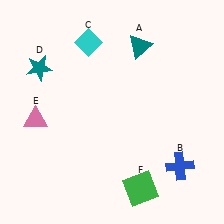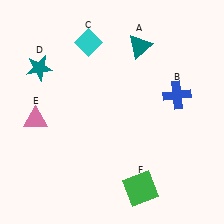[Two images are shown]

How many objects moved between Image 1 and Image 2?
1 object moved between the two images.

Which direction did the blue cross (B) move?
The blue cross (B) moved up.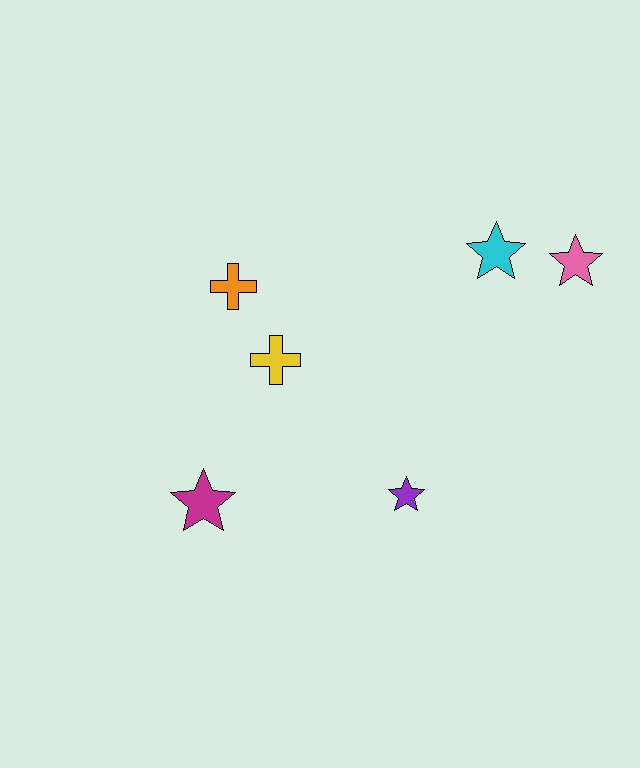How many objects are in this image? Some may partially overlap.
There are 6 objects.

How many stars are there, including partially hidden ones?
There are 4 stars.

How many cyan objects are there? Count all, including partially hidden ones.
There is 1 cyan object.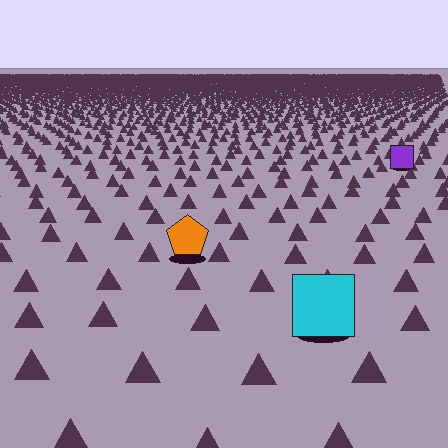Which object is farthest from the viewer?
The purple square is farthest from the viewer. It appears smaller and the ground texture around it is denser.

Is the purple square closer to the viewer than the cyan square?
No. The cyan square is closer — you can tell from the texture gradient: the ground texture is coarser near it.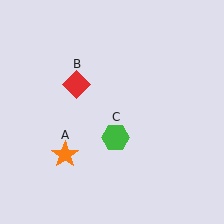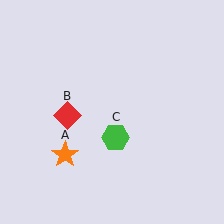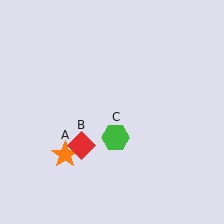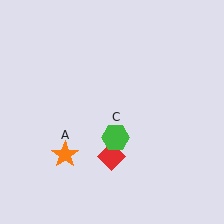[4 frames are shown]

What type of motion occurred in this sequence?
The red diamond (object B) rotated counterclockwise around the center of the scene.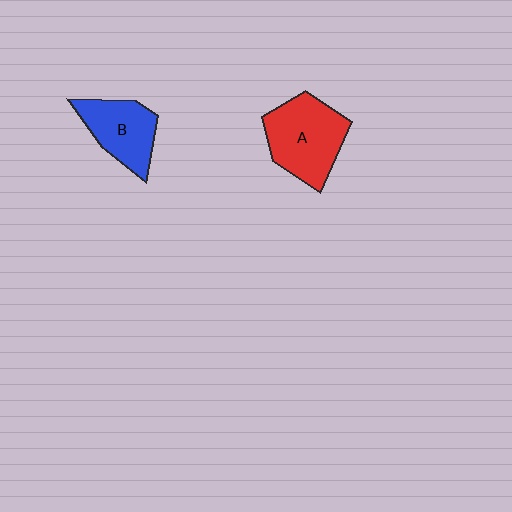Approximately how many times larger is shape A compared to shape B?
Approximately 1.3 times.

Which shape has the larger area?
Shape A (red).